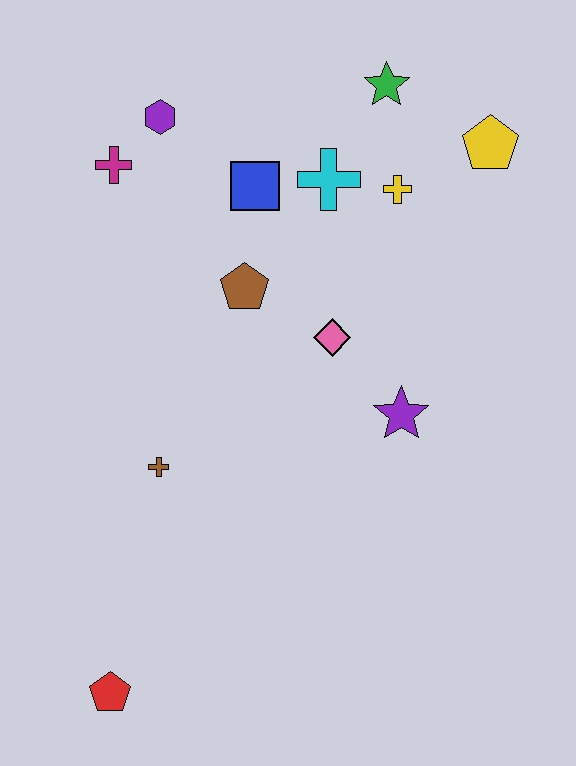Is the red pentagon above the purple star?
No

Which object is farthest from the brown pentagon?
The red pentagon is farthest from the brown pentagon.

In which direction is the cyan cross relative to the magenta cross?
The cyan cross is to the right of the magenta cross.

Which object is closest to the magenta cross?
The purple hexagon is closest to the magenta cross.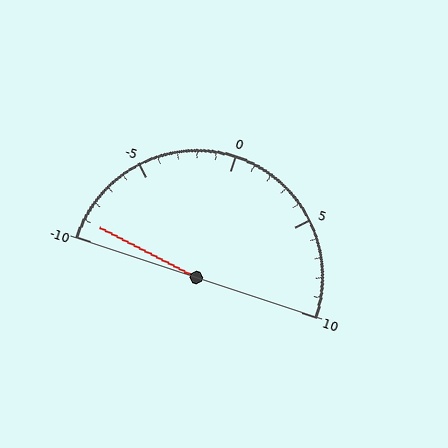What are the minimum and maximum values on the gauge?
The gauge ranges from -10 to 10.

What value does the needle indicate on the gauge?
The needle indicates approximately -9.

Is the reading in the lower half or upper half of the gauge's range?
The reading is in the lower half of the range (-10 to 10).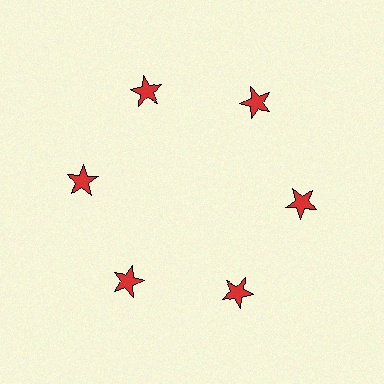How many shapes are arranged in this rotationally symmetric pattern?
There are 6 shapes, arranged in 6 groups of 1.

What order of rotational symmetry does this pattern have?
This pattern has 6-fold rotational symmetry.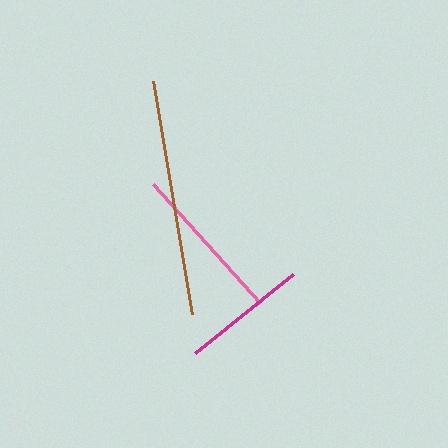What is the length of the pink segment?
The pink segment is approximately 160 pixels long.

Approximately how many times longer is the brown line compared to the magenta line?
The brown line is approximately 1.9 times the length of the magenta line.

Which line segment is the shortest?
The magenta line is the shortest at approximately 126 pixels.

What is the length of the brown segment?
The brown segment is approximately 237 pixels long.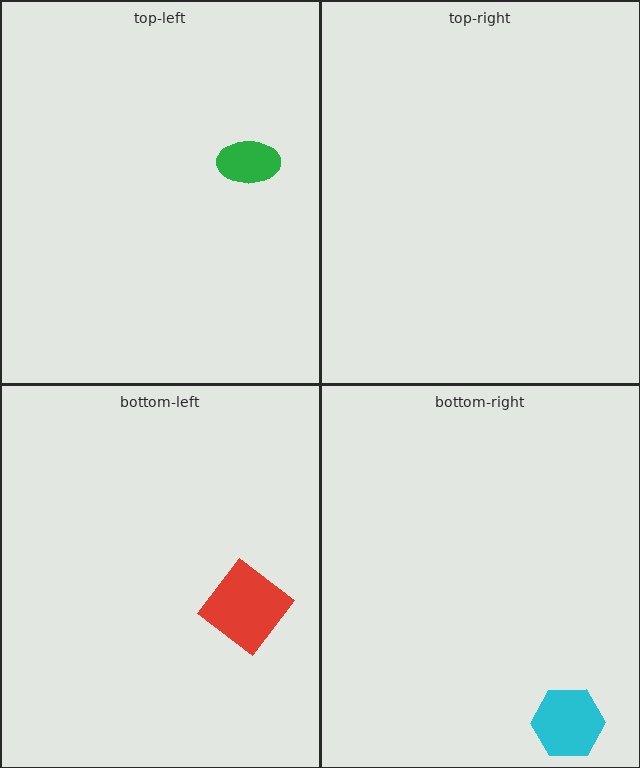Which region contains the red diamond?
The bottom-left region.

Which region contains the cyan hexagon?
The bottom-right region.